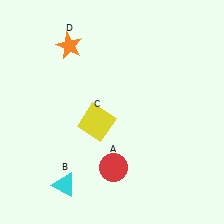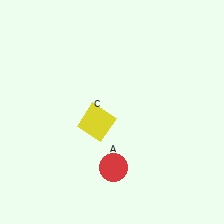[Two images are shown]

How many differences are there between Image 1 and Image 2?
There are 2 differences between the two images.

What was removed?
The orange star (D), the cyan triangle (B) were removed in Image 2.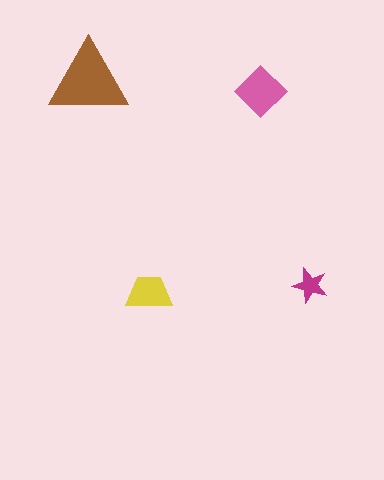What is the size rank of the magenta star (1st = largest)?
4th.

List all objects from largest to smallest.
The brown triangle, the pink diamond, the yellow trapezoid, the magenta star.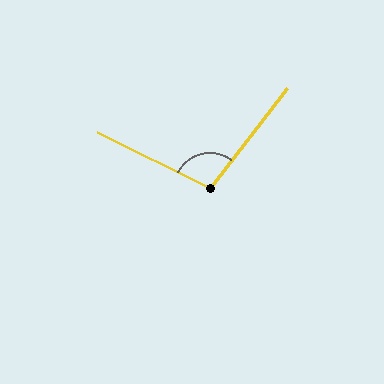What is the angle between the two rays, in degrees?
Approximately 101 degrees.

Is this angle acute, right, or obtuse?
It is obtuse.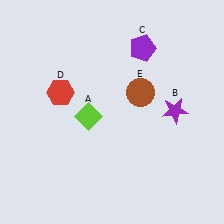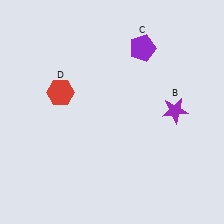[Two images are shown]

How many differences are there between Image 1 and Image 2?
There are 2 differences between the two images.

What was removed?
The lime diamond (A), the brown circle (E) were removed in Image 2.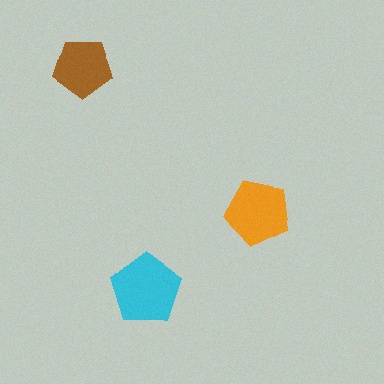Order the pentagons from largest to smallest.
the cyan one, the orange one, the brown one.